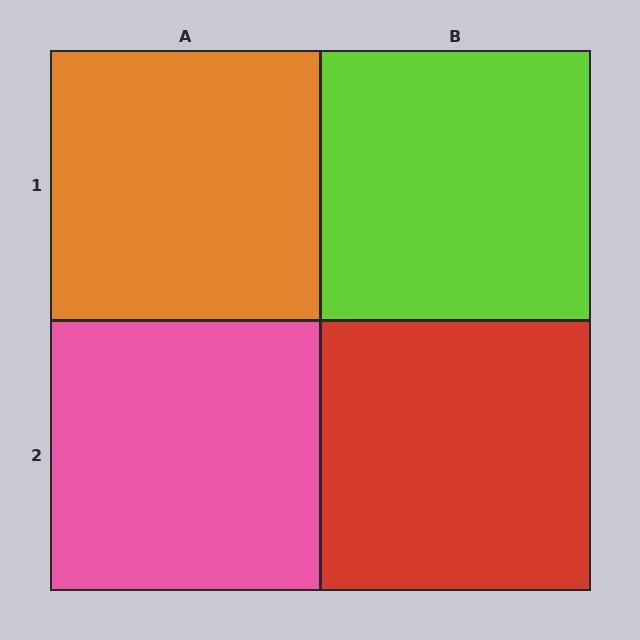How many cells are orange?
1 cell is orange.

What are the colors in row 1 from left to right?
Orange, lime.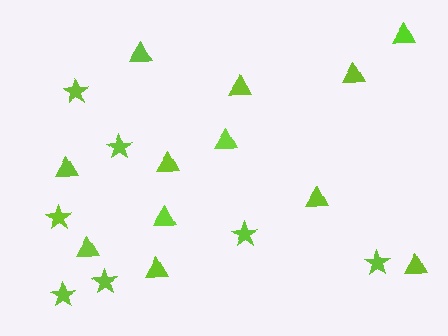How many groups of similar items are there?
There are 2 groups: one group of triangles (12) and one group of stars (7).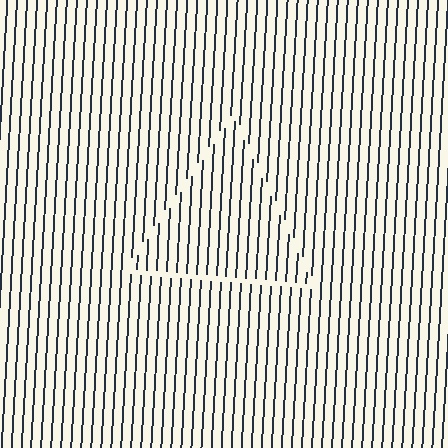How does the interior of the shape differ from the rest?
The interior of the shape contains the same grating, shifted by half a period — the contour is defined by the phase discontinuity where line-ends from the inner and outer gratings abut.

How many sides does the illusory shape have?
3 sides — the line-ends trace a triangle.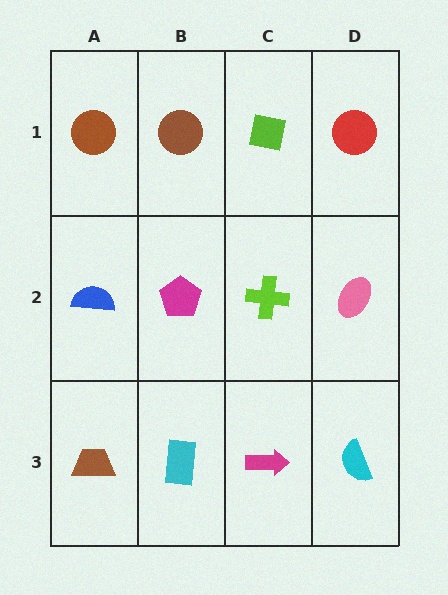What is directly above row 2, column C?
A lime square.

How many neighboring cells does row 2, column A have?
3.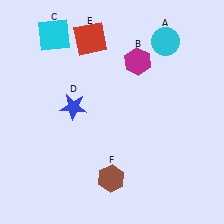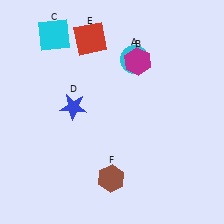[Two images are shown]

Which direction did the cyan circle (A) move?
The cyan circle (A) moved left.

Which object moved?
The cyan circle (A) moved left.